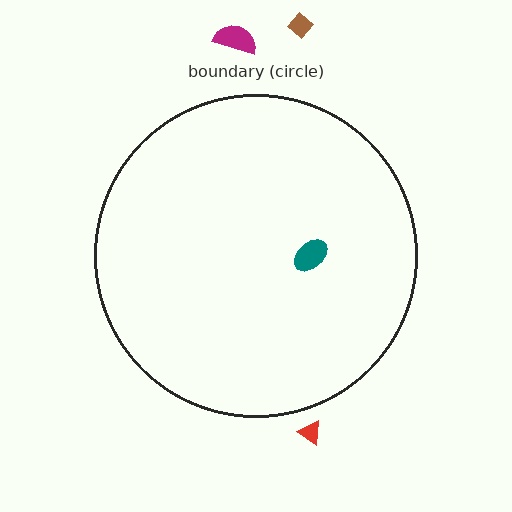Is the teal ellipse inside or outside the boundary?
Inside.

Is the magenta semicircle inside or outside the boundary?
Outside.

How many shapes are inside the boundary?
1 inside, 3 outside.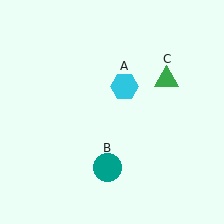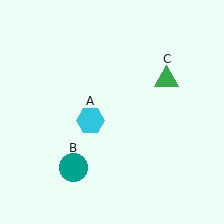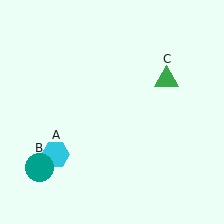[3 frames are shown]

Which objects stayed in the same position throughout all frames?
Green triangle (object C) remained stationary.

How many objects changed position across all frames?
2 objects changed position: cyan hexagon (object A), teal circle (object B).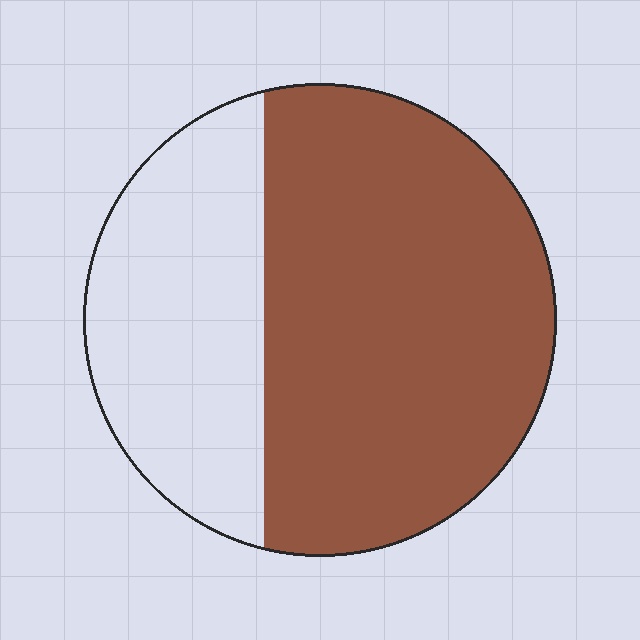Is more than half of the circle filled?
Yes.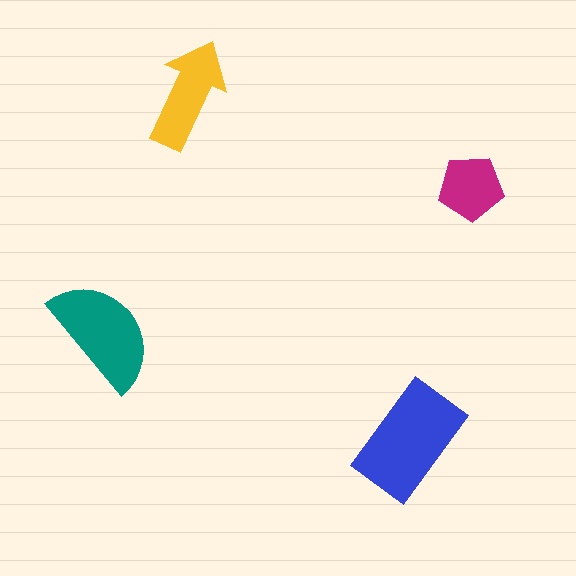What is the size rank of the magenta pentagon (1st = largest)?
4th.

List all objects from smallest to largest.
The magenta pentagon, the yellow arrow, the teal semicircle, the blue rectangle.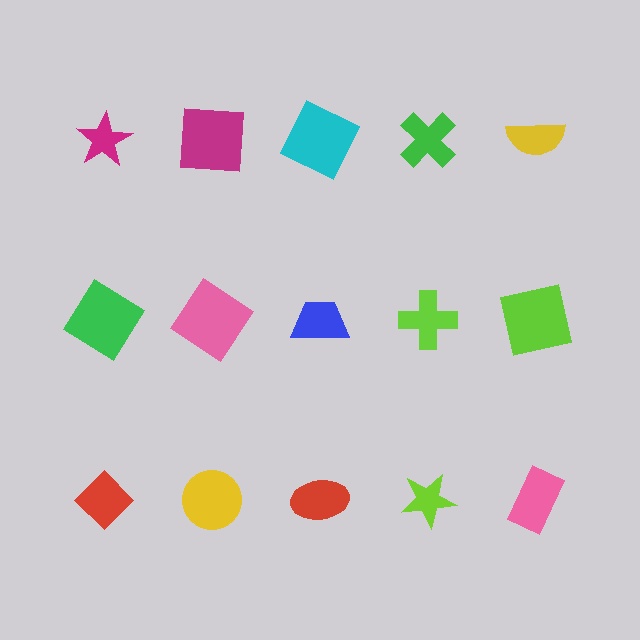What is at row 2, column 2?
A pink diamond.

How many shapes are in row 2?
5 shapes.